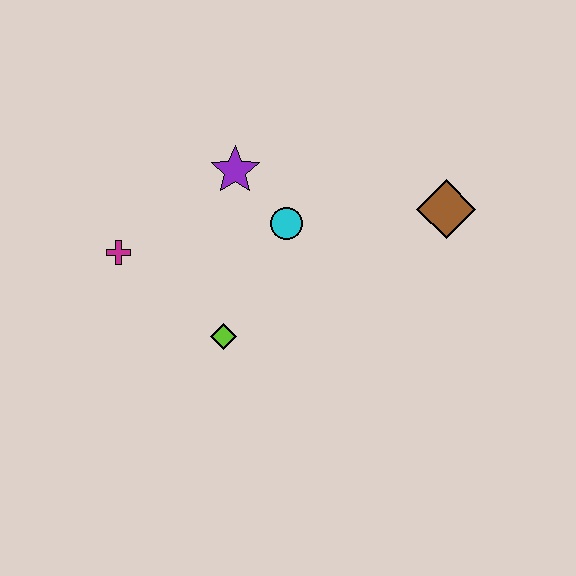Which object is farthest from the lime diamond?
The brown diamond is farthest from the lime diamond.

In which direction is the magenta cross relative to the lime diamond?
The magenta cross is to the left of the lime diamond.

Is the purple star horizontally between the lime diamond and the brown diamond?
Yes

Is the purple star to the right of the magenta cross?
Yes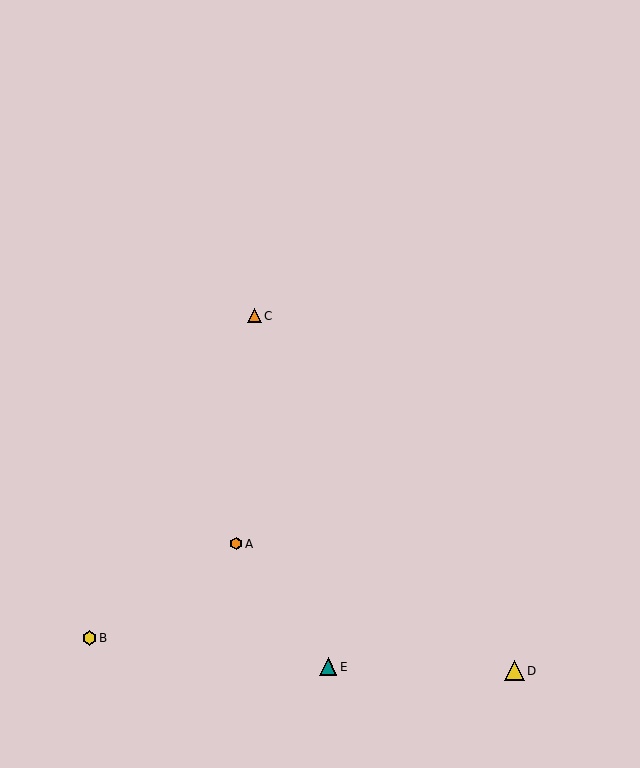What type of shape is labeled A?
Shape A is an orange hexagon.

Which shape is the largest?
The yellow triangle (labeled D) is the largest.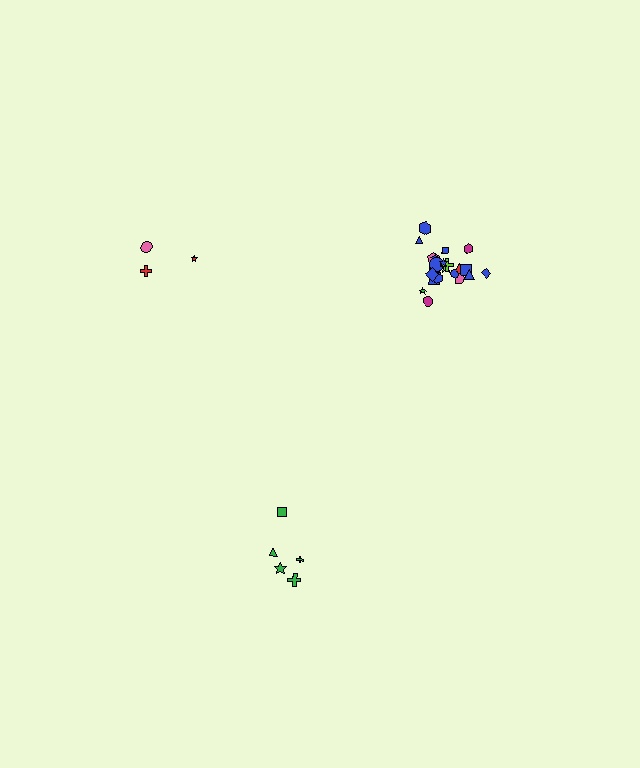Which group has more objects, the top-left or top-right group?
The top-right group.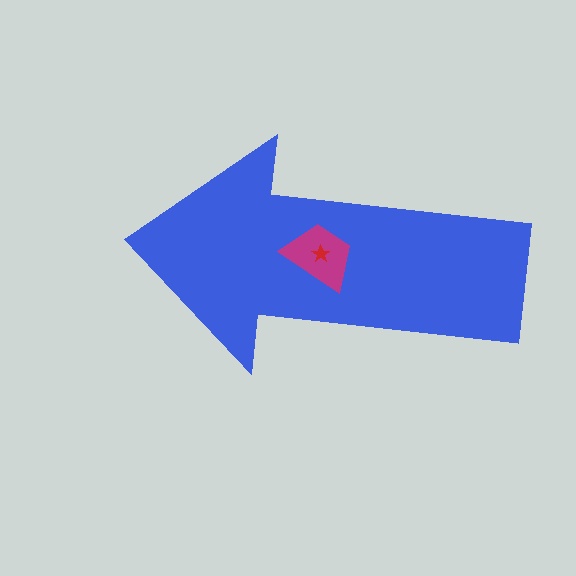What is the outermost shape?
The blue arrow.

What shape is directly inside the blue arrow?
The magenta trapezoid.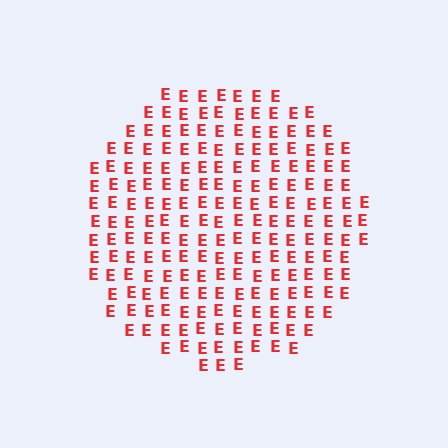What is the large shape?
The large shape is a circle.